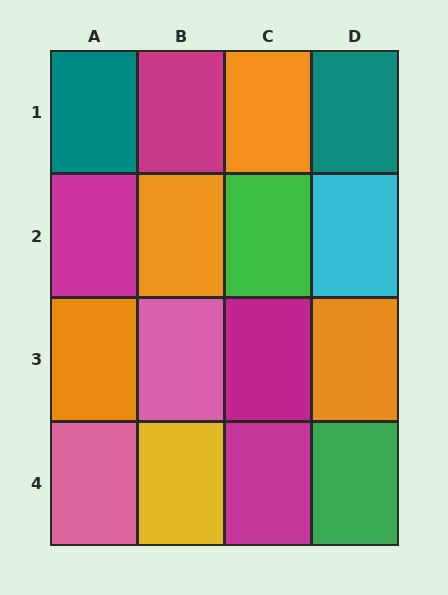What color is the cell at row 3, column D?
Orange.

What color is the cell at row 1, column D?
Teal.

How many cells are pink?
2 cells are pink.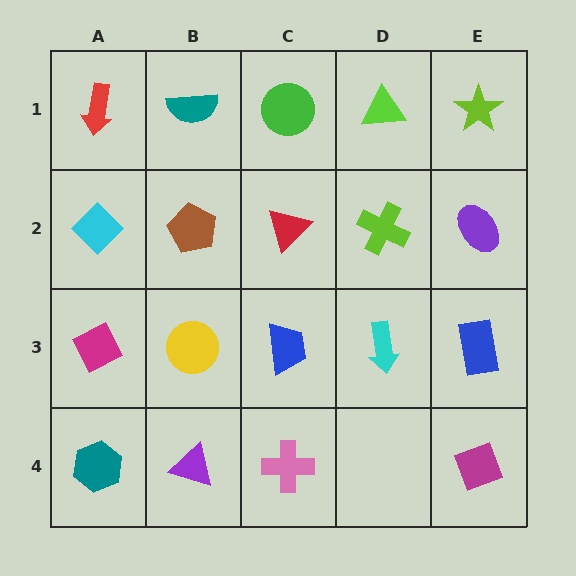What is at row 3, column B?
A yellow circle.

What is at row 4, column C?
A pink cross.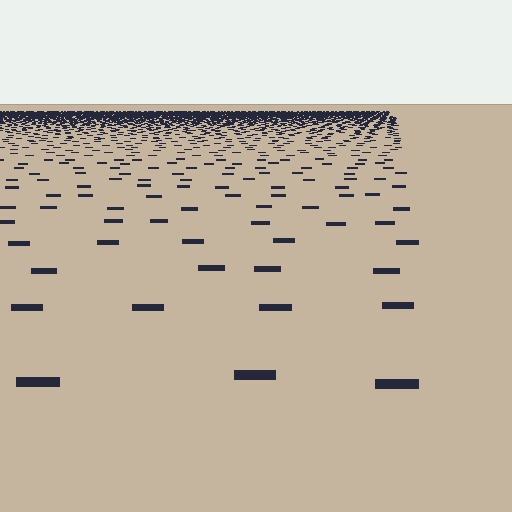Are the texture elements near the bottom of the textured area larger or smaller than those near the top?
Larger. Near the bottom, elements are closer to the viewer and appear at a bigger on-screen size.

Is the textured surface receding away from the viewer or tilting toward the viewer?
The surface is receding away from the viewer. Texture elements get smaller and denser toward the top.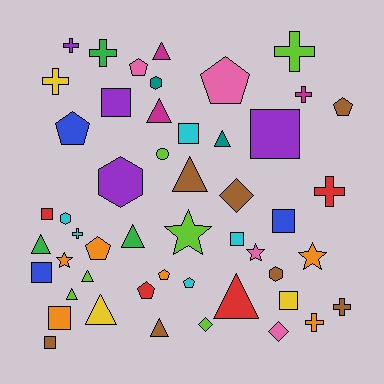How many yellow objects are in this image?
There are 3 yellow objects.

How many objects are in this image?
There are 50 objects.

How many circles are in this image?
There is 1 circle.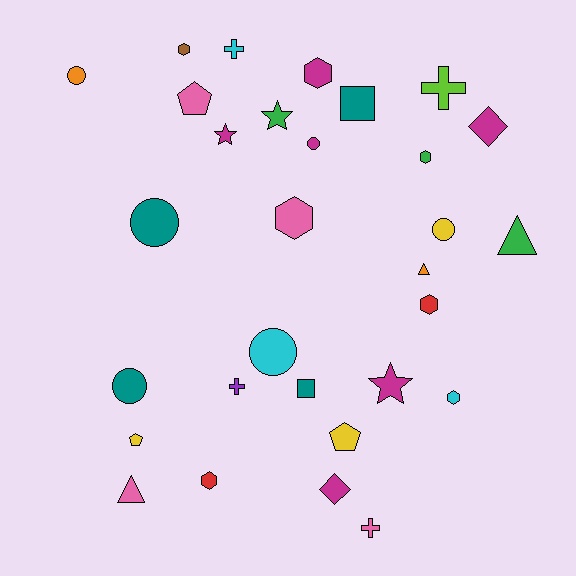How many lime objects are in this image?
There is 1 lime object.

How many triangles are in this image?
There are 3 triangles.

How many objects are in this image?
There are 30 objects.